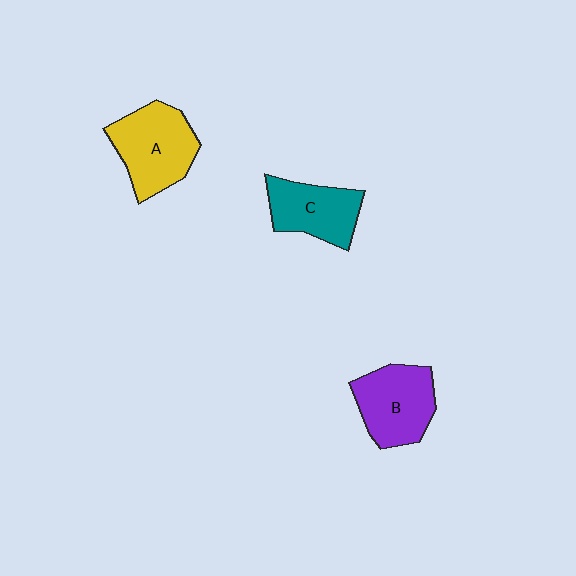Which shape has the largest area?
Shape A (yellow).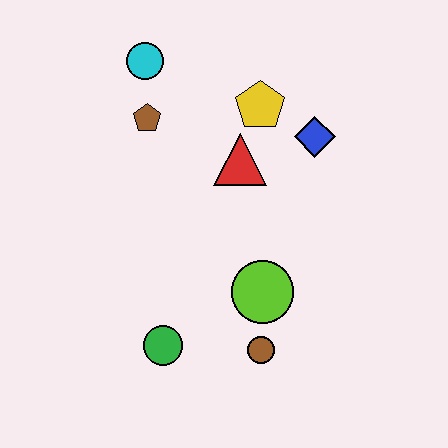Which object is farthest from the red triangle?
The green circle is farthest from the red triangle.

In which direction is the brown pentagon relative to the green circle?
The brown pentagon is above the green circle.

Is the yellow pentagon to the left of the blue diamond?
Yes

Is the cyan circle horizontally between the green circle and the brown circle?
No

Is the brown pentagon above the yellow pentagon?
No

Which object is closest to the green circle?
The brown circle is closest to the green circle.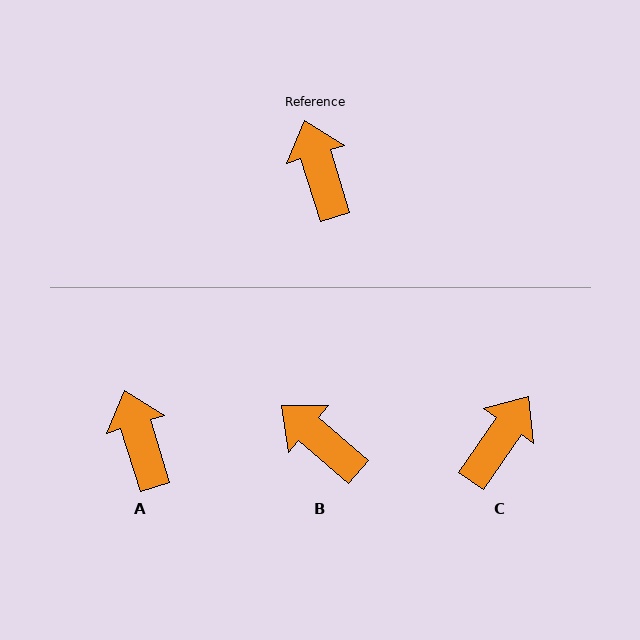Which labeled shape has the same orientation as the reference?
A.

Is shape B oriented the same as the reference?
No, it is off by about 32 degrees.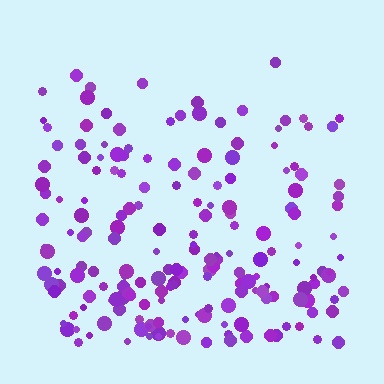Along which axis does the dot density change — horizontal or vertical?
Vertical.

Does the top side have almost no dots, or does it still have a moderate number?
Still a moderate number, just noticeably fewer than the bottom.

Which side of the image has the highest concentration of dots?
The bottom.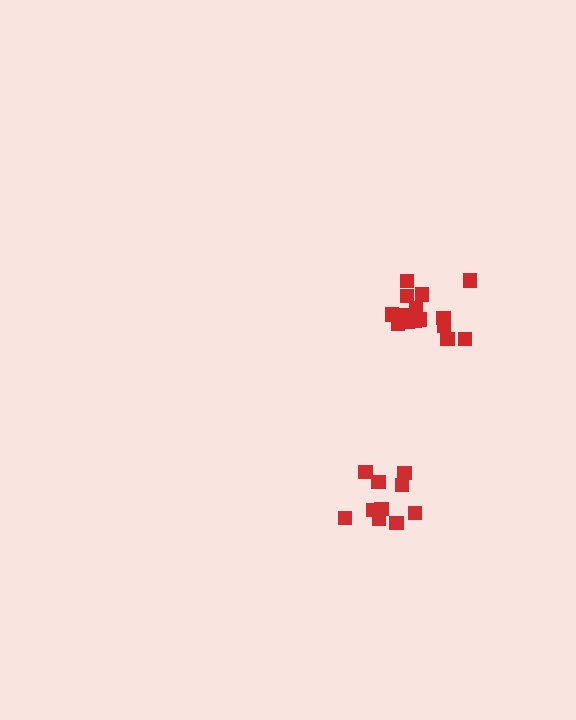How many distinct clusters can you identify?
There are 2 distinct clusters.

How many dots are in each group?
Group 1: 15 dots, Group 2: 10 dots (25 total).